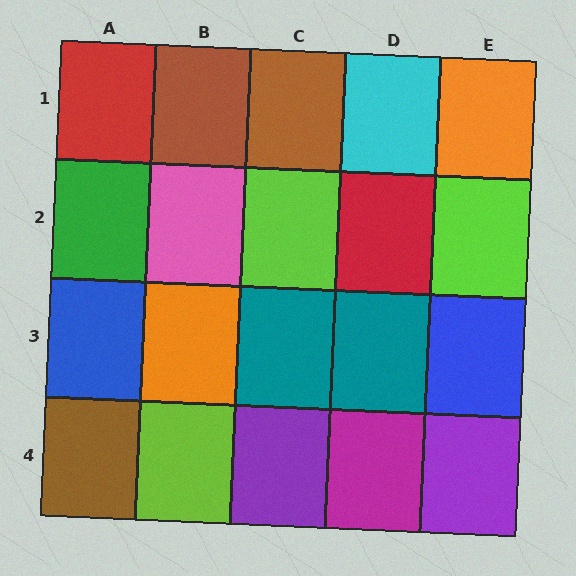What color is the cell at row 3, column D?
Teal.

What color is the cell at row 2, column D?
Red.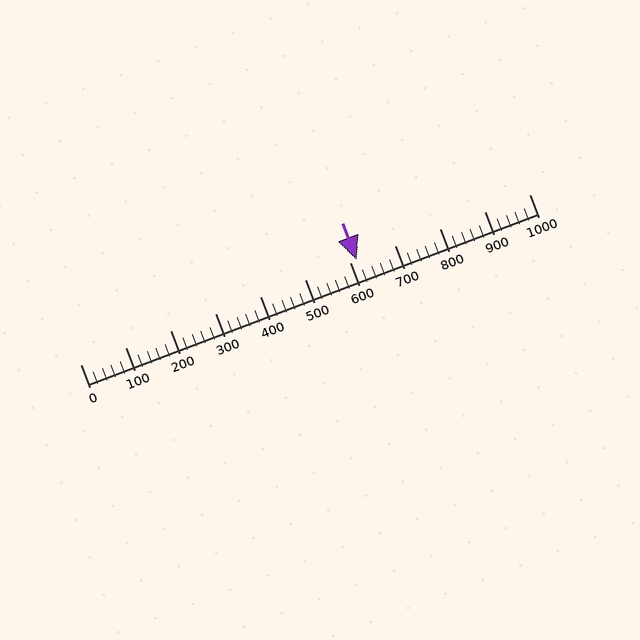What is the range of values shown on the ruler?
The ruler shows values from 0 to 1000.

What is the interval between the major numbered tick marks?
The major tick marks are spaced 100 units apart.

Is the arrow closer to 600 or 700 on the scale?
The arrow is closer to 600.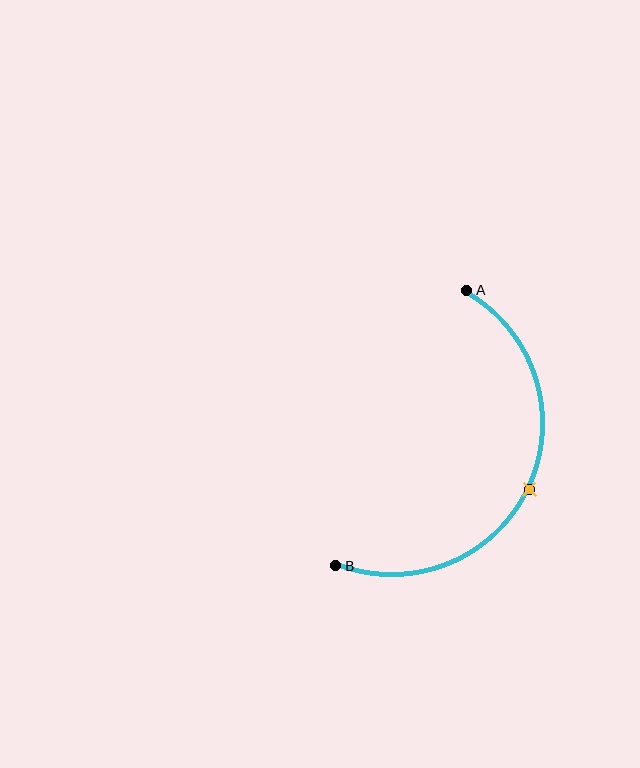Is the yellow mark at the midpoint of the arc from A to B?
Yes. The yellow mark lies on the arc at equal arc-length from both A and B — it is the arc midpoint.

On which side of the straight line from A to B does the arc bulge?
The arc bulges to the right of the straight line connecting A and B.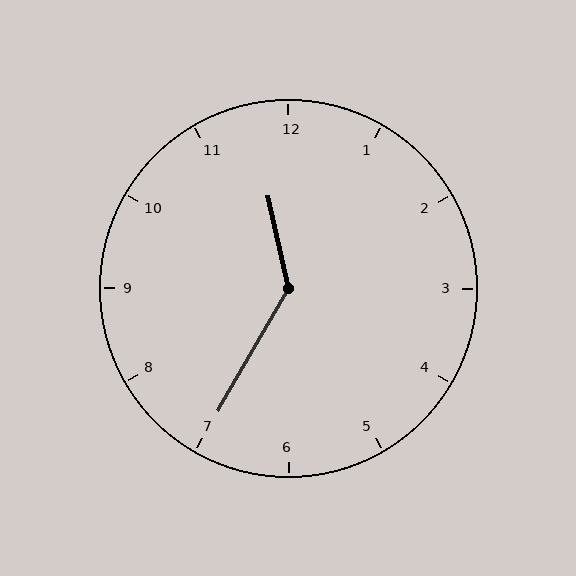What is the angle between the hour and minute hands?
Approximately 138 degrees.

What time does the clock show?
11:35.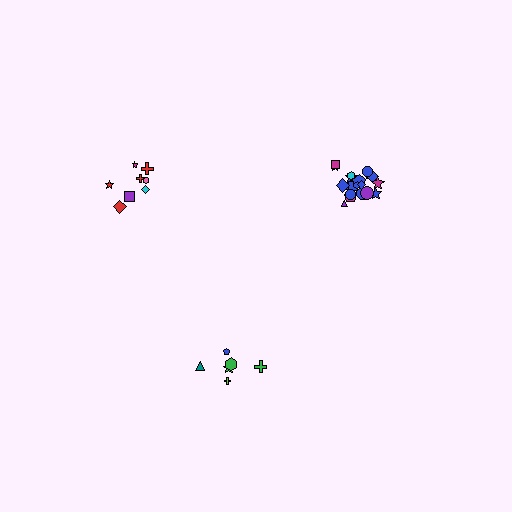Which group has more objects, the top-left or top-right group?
The top-right group.